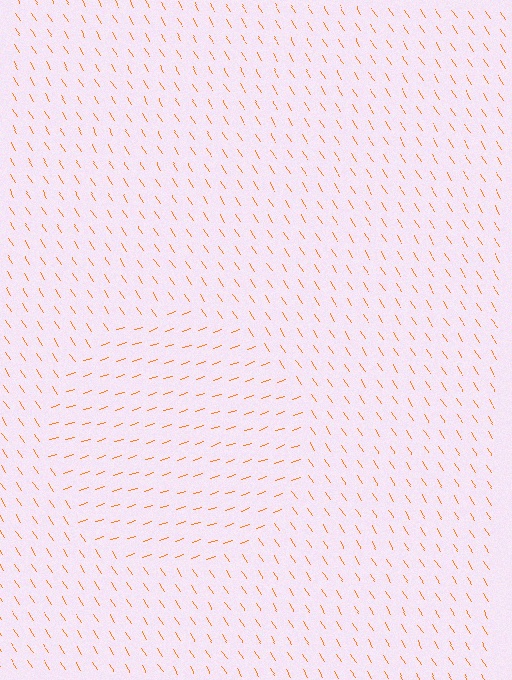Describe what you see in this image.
The image is filled with small orange line segments. A circle region in the image has lines oriented differently from the surrounding lines, creating a visible texture boundary.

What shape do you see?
I see a circle.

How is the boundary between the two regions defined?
The boundary is defined purely by a change in line orientation (approximately 75 degrees difference). All lines are the same color and thickness.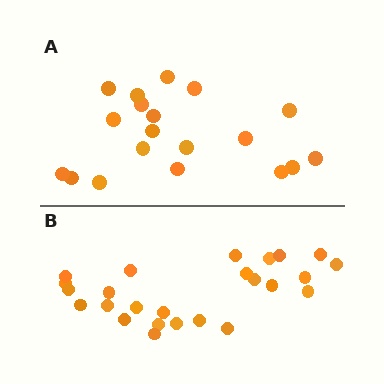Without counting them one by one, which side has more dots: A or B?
Region B (the bottom region) has more dots.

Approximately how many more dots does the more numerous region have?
Region B has about 6 more dots than region A.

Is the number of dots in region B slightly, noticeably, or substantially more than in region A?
Region B has noticeably more, but not dramatically so. The ratio is roughly 1.3 to 1.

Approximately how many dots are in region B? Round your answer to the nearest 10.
About 20 dots. (The exact count is 25, which rounds to 20.)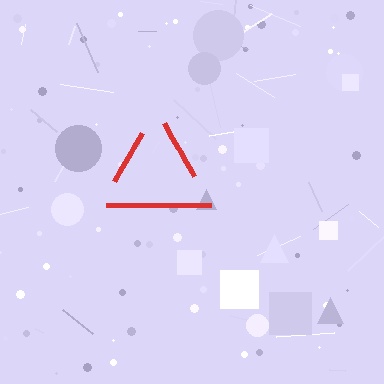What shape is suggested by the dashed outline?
The dashed outline suggests a triangle.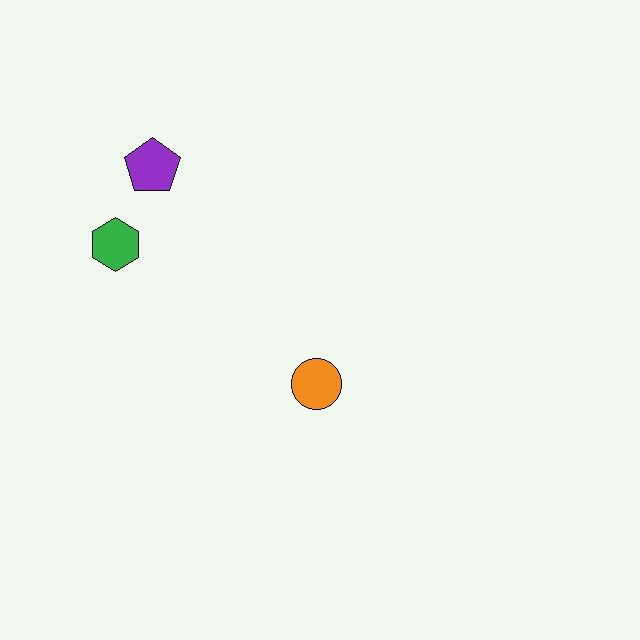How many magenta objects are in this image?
There are no magenta objects.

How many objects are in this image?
There are 3 objects.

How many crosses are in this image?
There are no crosses.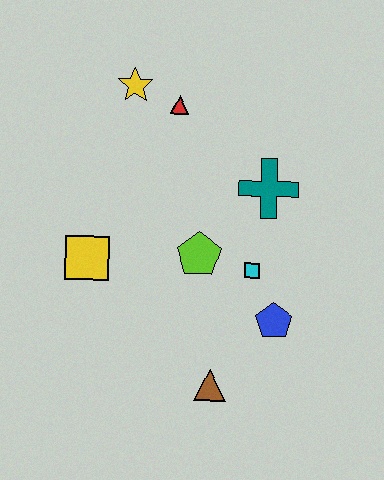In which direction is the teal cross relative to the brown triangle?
The teal cross is above the brown triangle.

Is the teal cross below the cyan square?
No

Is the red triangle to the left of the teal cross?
Yes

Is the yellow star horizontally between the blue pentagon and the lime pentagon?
No